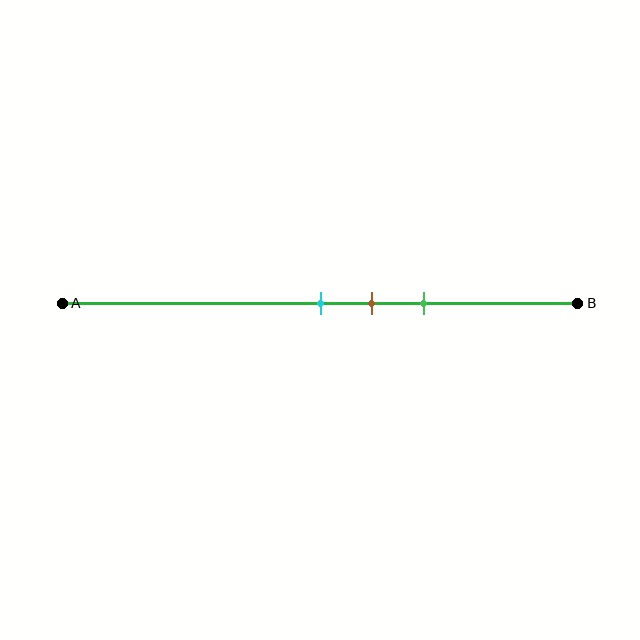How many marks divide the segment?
There are 3 marks dividing the segment.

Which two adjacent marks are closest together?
The cyan and brown marks are the closest adjacent pair.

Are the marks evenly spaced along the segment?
Yes, the marks are approximately evenly spaced.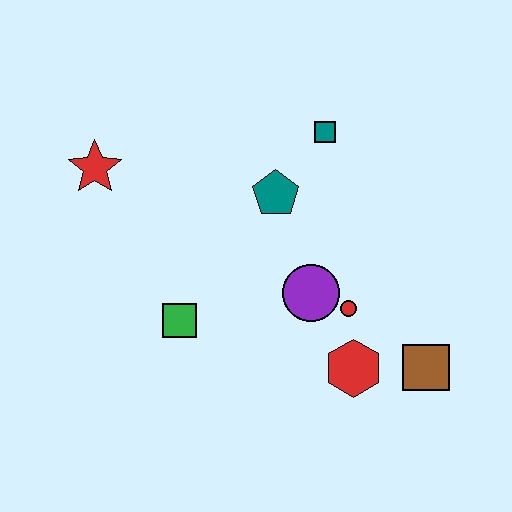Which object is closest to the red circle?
The purple circle is closest to the red circle.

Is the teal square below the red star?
No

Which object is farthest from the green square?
The brown square is farthest from the green square.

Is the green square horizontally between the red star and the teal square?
Yes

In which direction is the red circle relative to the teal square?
The red circle is below the teal square.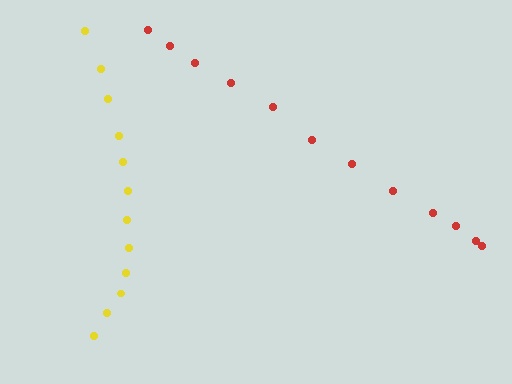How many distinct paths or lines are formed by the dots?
There are 2 distinct paths.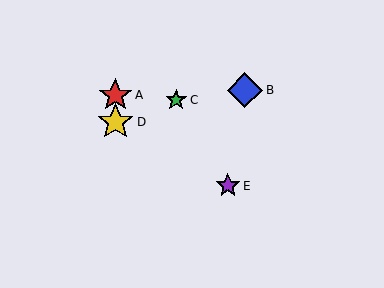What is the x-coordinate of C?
Object C is at x≈176.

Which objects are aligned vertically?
Objects A, D are aligned vertically.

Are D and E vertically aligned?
No, D is at x≈115 and E is at x≈228.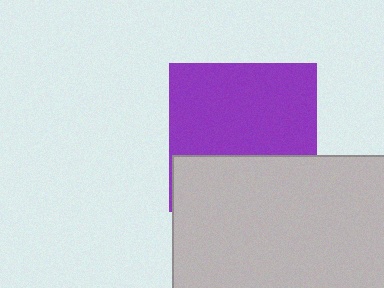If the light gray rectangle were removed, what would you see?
You would see the complete purple square.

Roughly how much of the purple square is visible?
About half of it is visible (roughly 63%).